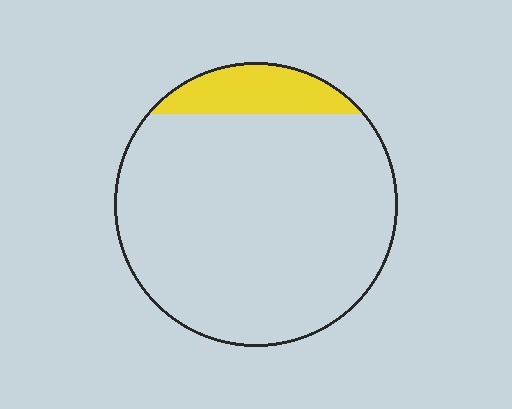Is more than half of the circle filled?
No.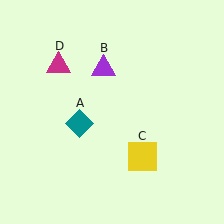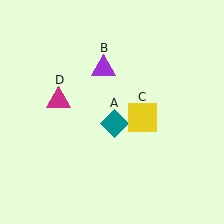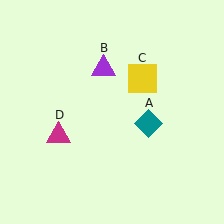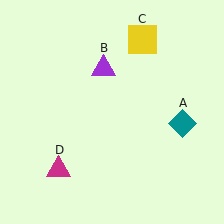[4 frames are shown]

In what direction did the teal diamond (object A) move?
The teal diamond (object A) moved right.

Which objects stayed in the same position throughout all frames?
Purple triangle (object B) remained stationary.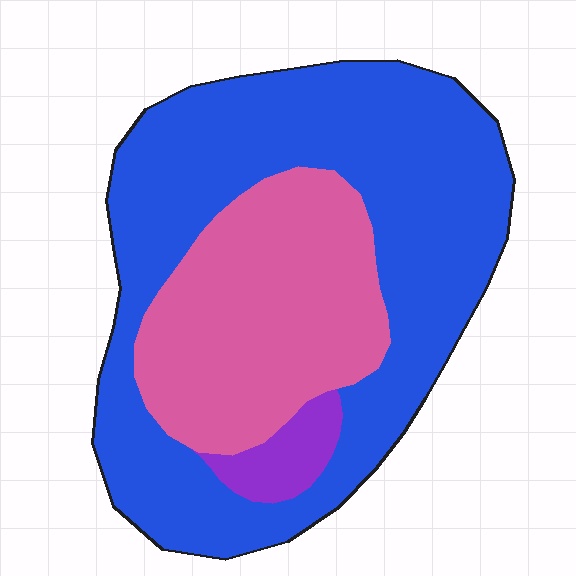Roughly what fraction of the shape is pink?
Pink takes up about one third (1/3) of the shape.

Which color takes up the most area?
Blue, at roughly 65%.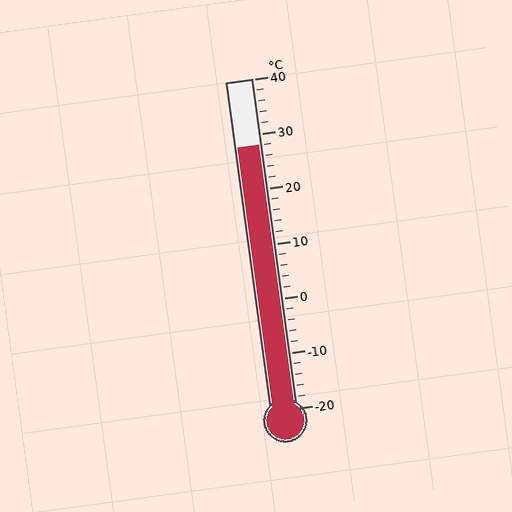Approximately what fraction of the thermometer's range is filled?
The thermometer is filled to approximately 80% of its range.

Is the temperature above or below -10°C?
The temperature is above -10°C.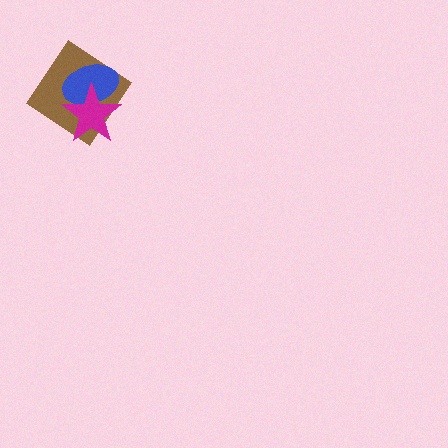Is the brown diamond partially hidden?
Yes, it is partially covered by another shape.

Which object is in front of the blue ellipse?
The magenta star is in front of the blue ellipse.